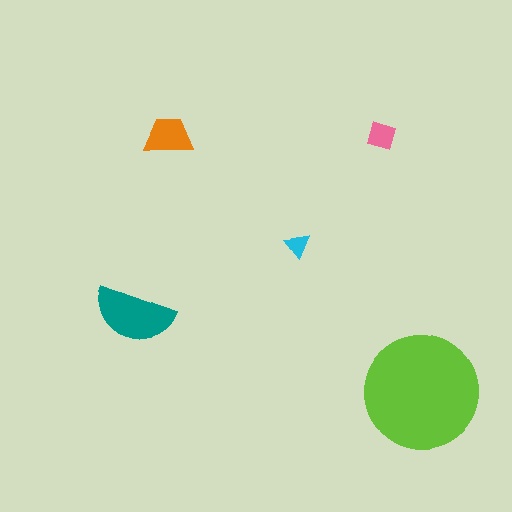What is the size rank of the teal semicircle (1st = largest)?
2nd.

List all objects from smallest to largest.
The cyan triangle, the pink diamond, the orange trapezoid, the teal semicircle, the lime circle.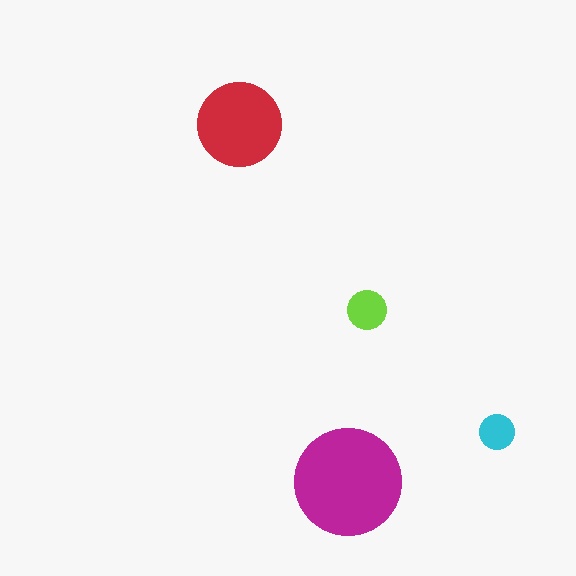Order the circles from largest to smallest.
the magenta one, the red one, the lime one, the cyan one.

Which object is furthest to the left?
The red circle is leftmost.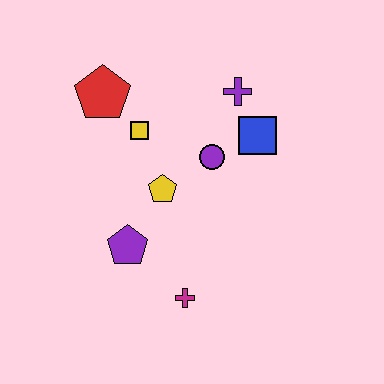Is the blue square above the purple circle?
Yes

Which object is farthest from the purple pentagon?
The purple cross is farthest from the purple pentagon.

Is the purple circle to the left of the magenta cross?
No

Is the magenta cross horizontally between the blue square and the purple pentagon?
Yes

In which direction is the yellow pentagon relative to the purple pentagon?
The yellow pentagon is above the purple pentagon.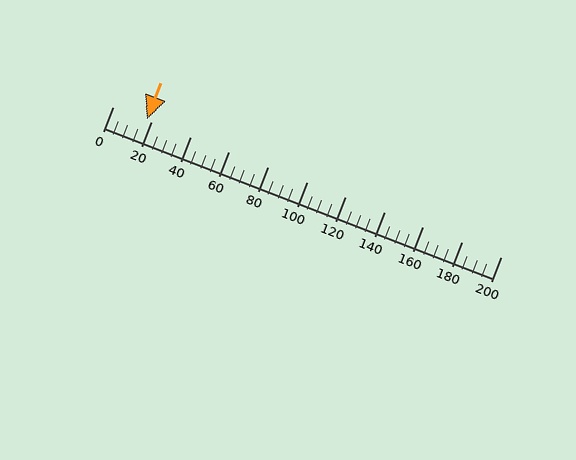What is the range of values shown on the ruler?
The ruler shows values from 0 to 200.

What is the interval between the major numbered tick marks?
The major tick marks are spaced 20 units apart.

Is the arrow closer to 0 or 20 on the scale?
The arrow is closer to 20.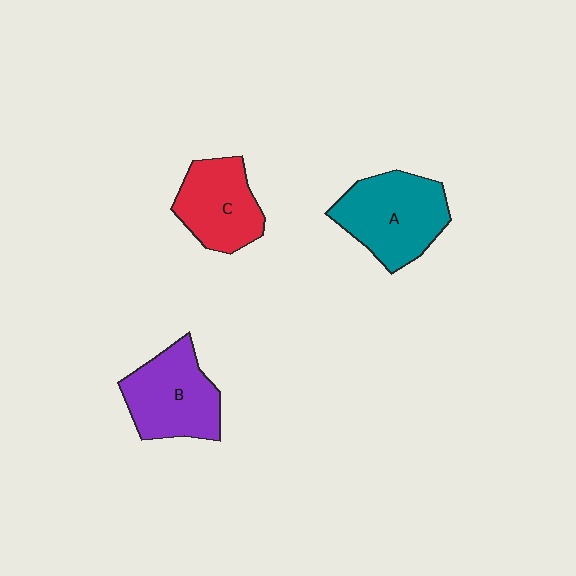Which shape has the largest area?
Shape A (teal).